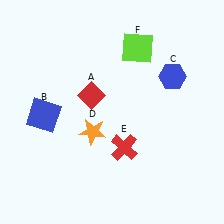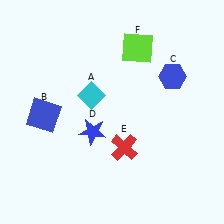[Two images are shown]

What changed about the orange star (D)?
In Image 1, D is orange. In Image 2, it changed to blue.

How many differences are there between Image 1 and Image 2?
There are 2 differences between the two images.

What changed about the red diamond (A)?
In Image 1, A is red. In Image 2, it changed to cyan.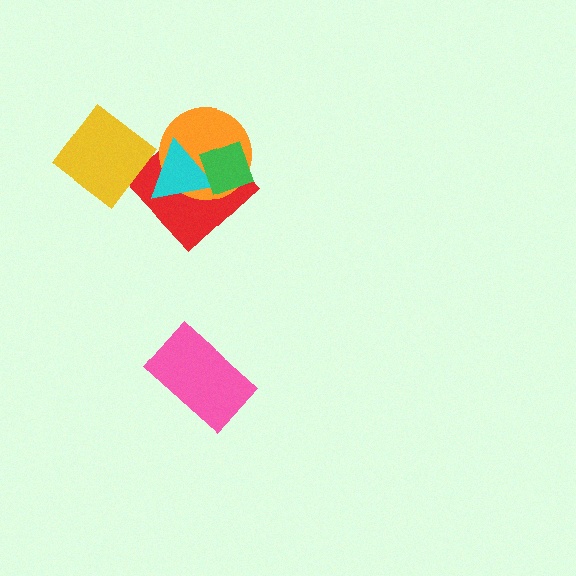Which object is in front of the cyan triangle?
The green diamond is in front of the cyan triangle.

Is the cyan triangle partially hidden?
Yes, it is partially covered by another shape.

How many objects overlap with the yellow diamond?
0 objects overlap with the yellow diamond.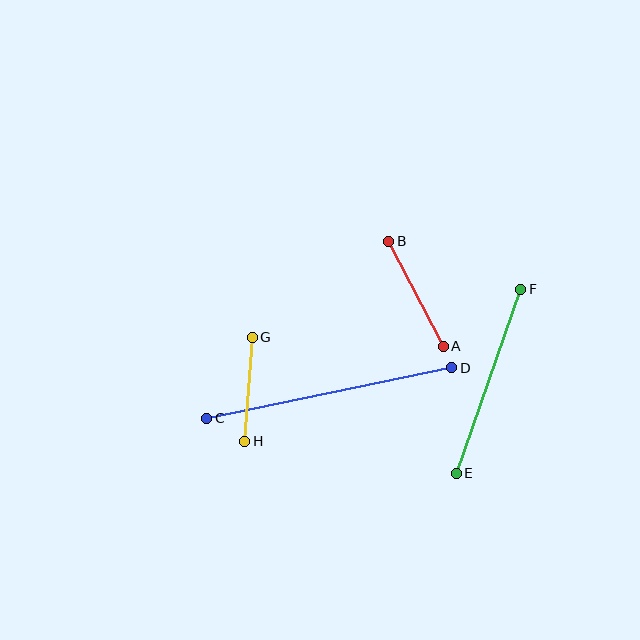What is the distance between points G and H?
The distance is approximately 104 pixels.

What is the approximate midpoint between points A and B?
The midpoint is at approximately (416, 294) pixels.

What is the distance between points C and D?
The distance is approximately 250 pixels.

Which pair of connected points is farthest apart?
Points C and D are farthest apart.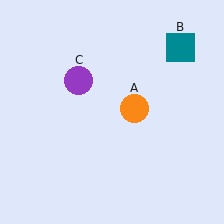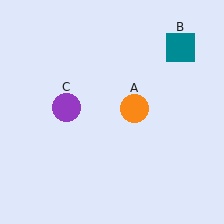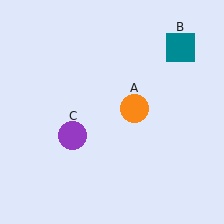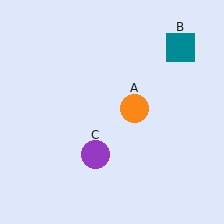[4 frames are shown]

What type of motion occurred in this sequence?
The purple circle (object C) rotated counterclockwise around the center of the scene.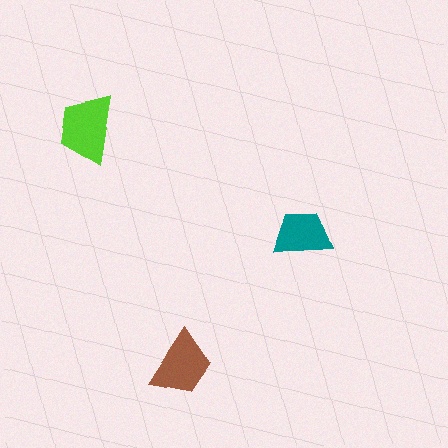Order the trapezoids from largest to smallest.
the lime one, the brown one, the teal one.